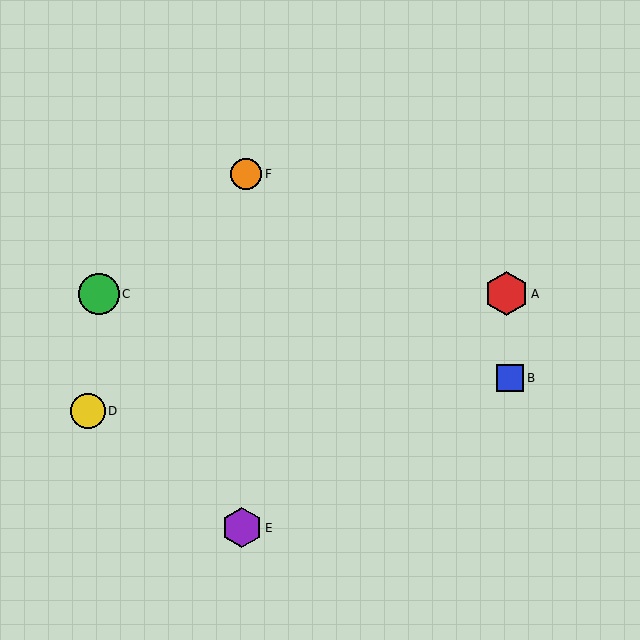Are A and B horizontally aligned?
No, A is at y≈294 and B is at y≈378.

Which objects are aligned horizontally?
Objects A, C are aligned horizontally.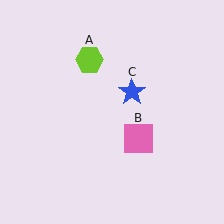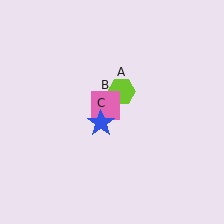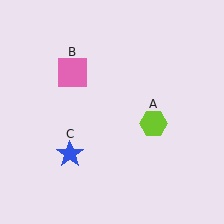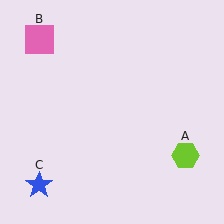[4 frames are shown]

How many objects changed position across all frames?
3 objects changed position: lime hexagon (object A), pink square (object B), blue star (object C).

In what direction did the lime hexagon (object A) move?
The lime hexagon (object A) moved down and to the right.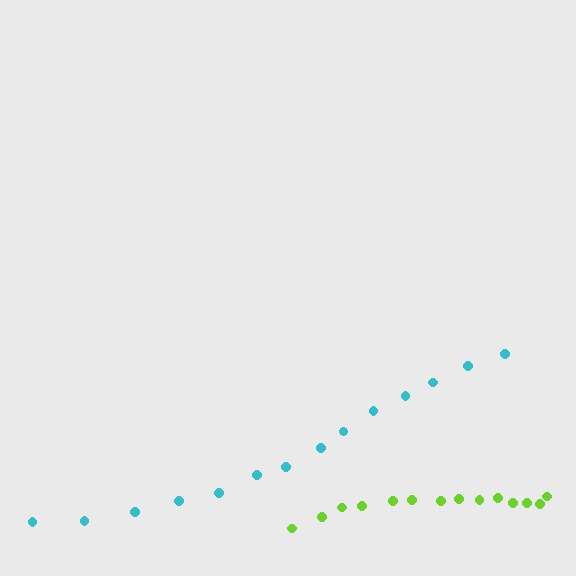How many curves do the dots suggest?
There are 2 distinct paths.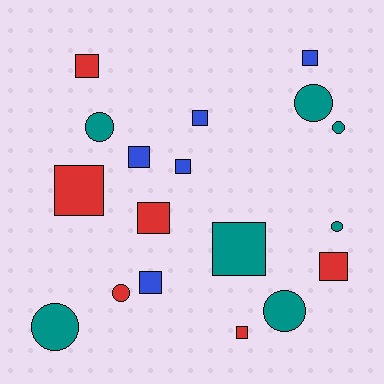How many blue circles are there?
There are no blue circles.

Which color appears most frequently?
Teal, with 7 objects.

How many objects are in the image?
There are 18 objects.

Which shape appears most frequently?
Square, with 11 objects.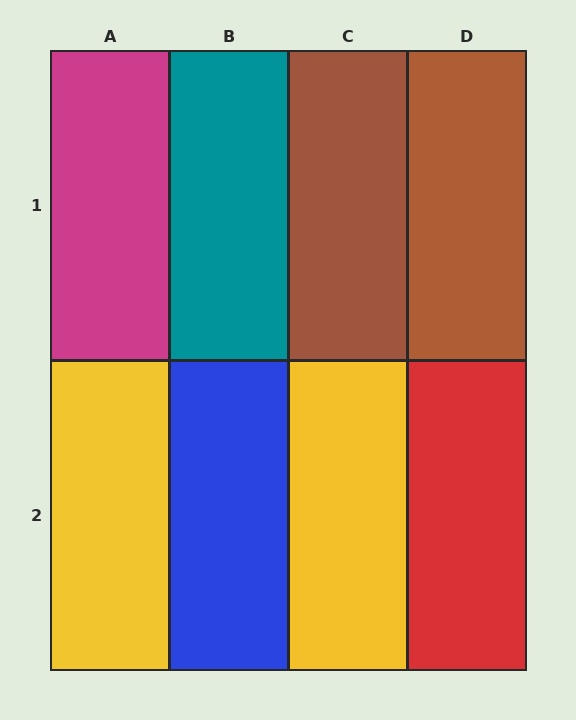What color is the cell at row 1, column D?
Brown.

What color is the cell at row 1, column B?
Teal.